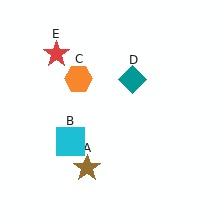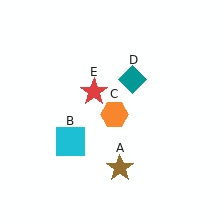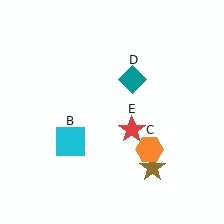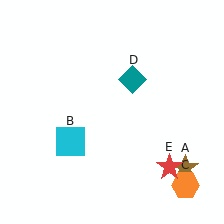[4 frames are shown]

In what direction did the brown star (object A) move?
The brown star (object A) moved right.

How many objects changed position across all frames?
3 objects changed position: brown star (object A), orange hexagon (object C), red star (object E).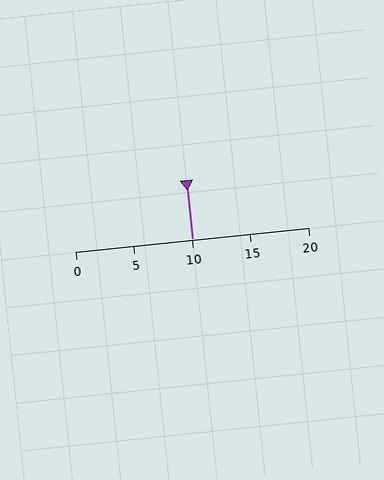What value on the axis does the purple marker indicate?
The marker indicates approximately 10.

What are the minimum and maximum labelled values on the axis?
The axis runs from 0 to 20.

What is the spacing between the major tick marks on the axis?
The major ticks are spaced 5 apart.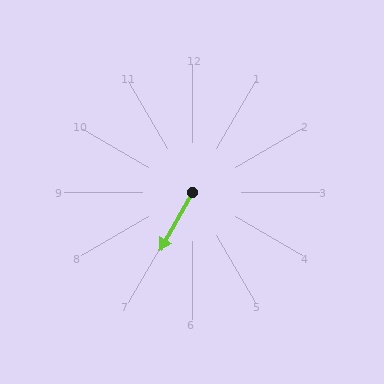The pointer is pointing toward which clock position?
Roughly 7 o'clock.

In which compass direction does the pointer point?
Southwest.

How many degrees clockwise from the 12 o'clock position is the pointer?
Approximately 209 degrees.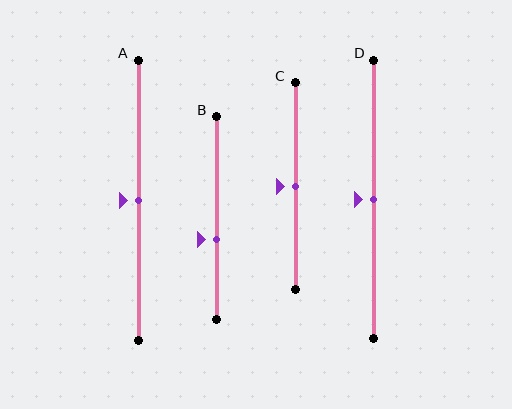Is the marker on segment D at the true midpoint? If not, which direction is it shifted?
Yes, the marker on segment D is at the true midpoint.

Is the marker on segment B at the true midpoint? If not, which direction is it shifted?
No, the marker on segment B is shifted downward by about 10% of the segment length.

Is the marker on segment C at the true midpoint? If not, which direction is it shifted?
Yes, the marker on segment C is at the true midpoint.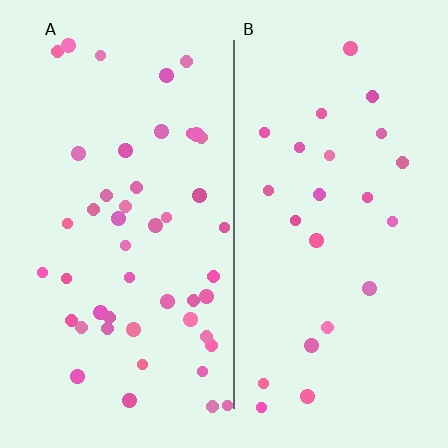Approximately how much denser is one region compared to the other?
Approximately 2.0× — region A over region B.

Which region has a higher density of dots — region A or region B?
A (the left).